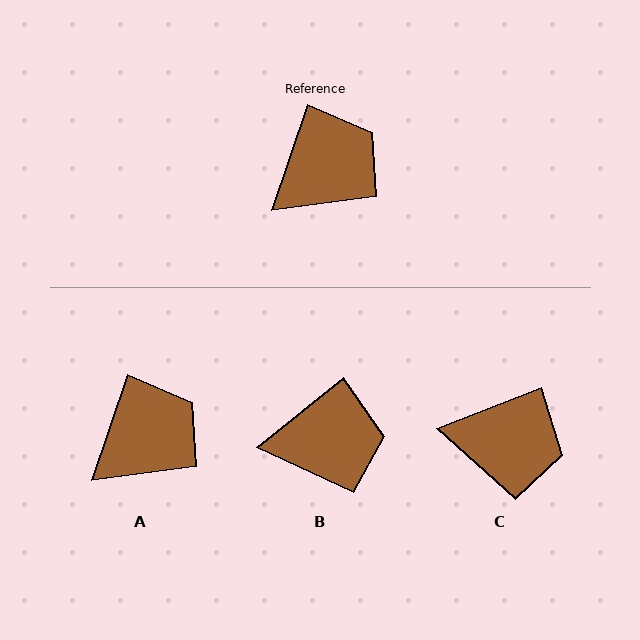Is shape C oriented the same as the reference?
No, it is off by about 50 degrees.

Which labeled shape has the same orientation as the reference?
A.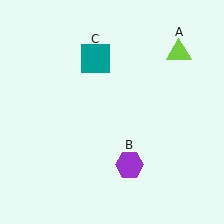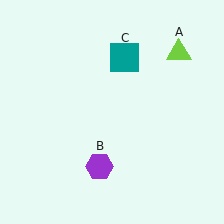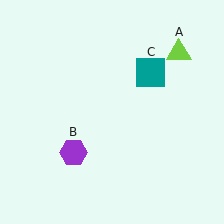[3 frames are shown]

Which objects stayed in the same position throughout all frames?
Lime triangle (object A) remained stationary.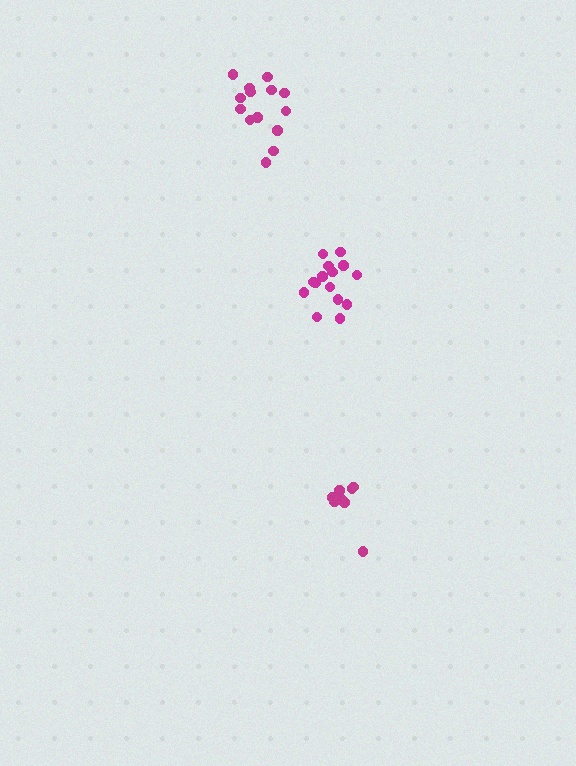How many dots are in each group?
Group 1: 10 dots, Group 2: 15 dots, Group 3: 14 dots (39 total).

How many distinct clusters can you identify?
There are 3 distinct clusters.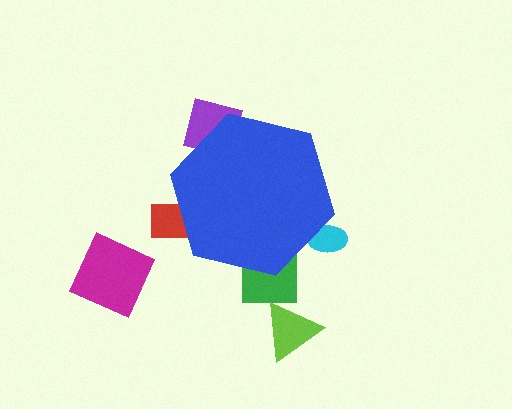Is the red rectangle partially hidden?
Yes, the red rectangle is partially hidden behind the blue hexagon.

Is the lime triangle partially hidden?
No, the lime triangle is fully visible.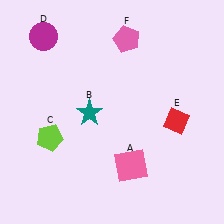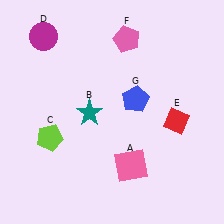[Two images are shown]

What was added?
A blue pentagon (G) was added in Image 2.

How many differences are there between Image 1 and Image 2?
There is 1 difference between the two images.